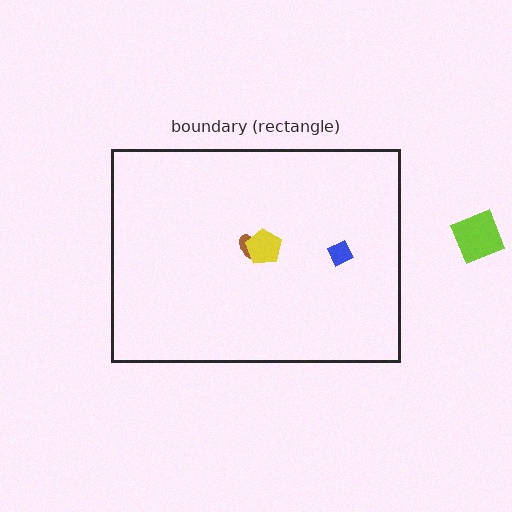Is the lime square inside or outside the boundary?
Outside.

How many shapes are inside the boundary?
3 inside, 1 outside.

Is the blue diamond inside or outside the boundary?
Inside.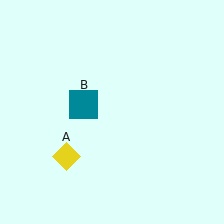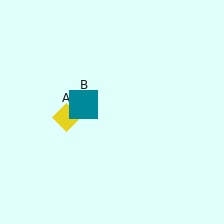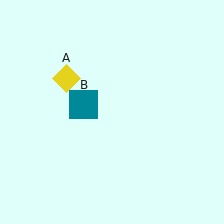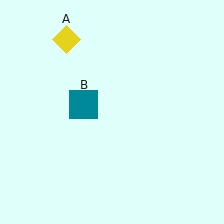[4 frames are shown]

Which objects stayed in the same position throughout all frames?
Teal square (object B) remained stationary.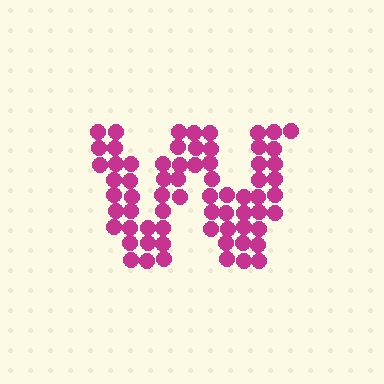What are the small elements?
The small elements are circles.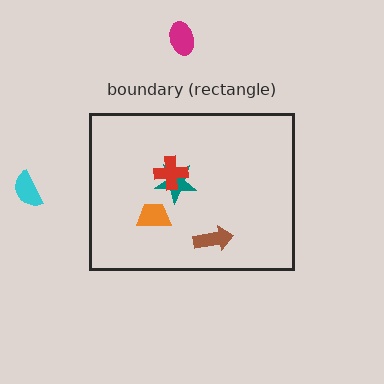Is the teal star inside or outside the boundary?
Inside.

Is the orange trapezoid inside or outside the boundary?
Inside.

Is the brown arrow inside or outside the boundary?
Inside.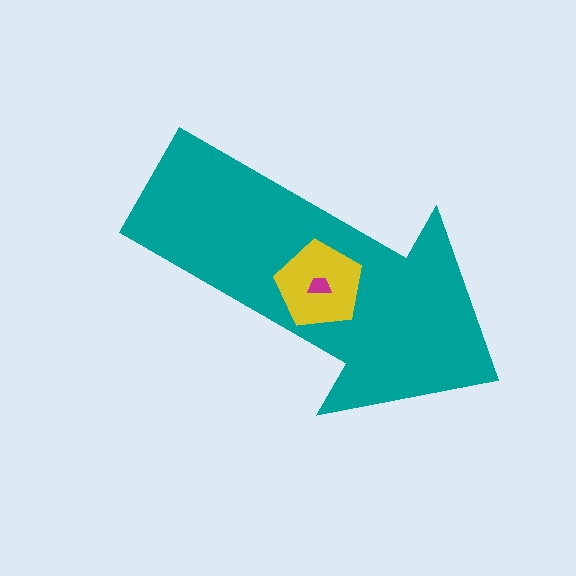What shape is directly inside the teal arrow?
The yellow pentagon.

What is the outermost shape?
The teal arrow.